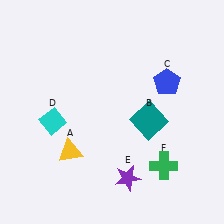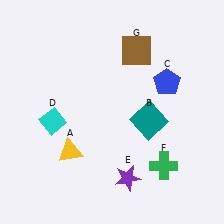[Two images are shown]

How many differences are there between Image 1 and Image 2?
There is 1 difference between the two images.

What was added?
A brown square (G) was added in Image 2.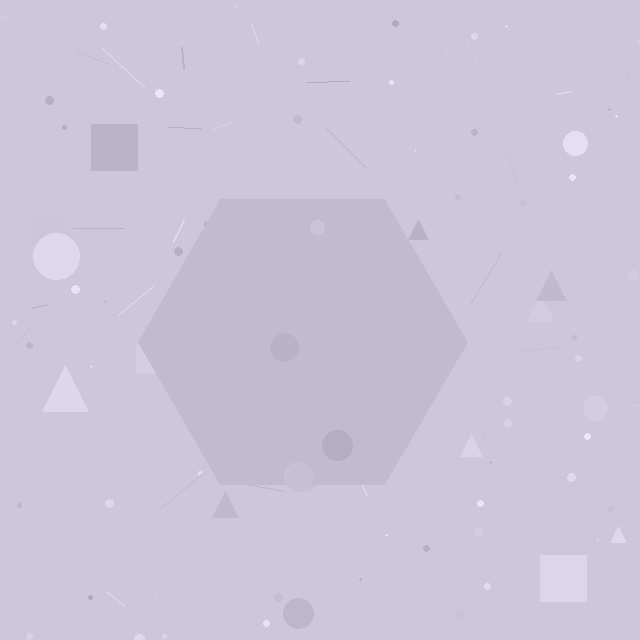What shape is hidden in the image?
A hexagon is hidden in the image.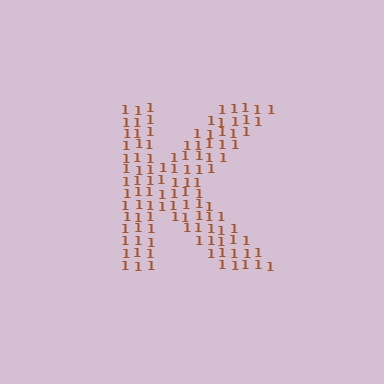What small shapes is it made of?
It is made of small digit 1's.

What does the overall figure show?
The overall figure shows the letter K.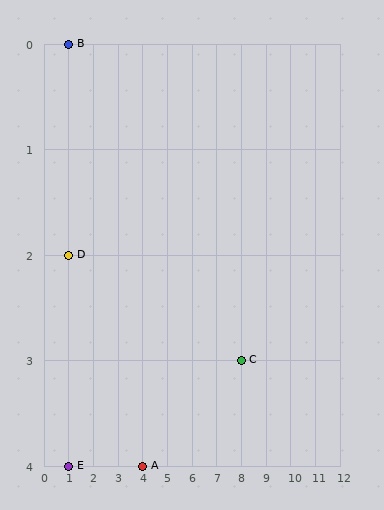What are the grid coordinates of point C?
Point C is at grid coordinates (8, 3).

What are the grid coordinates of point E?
Point E is at grid coordinates (1, 4).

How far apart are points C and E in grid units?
Points C and E are 7 columns and 1 row apart (about 7.1 grid units diagonally).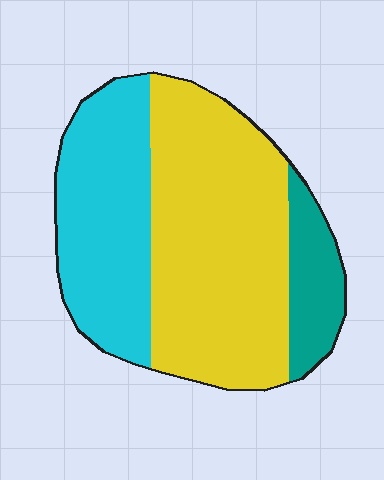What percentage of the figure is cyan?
Cyan takes up about one third (1/3) of the figure.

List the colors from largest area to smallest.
From largest to smallest: yellow, cyan, teal.